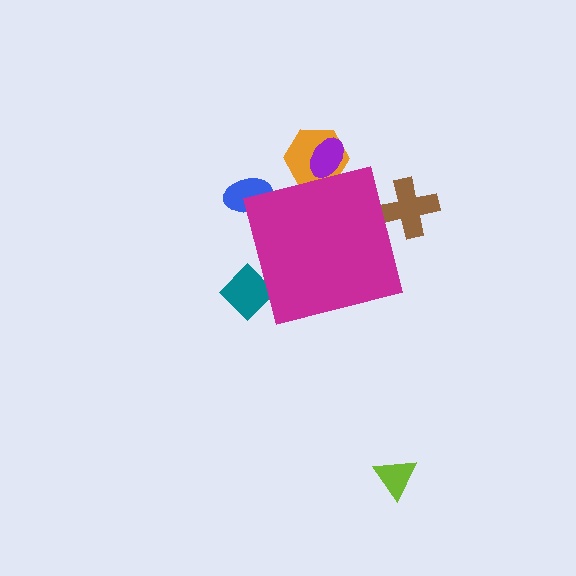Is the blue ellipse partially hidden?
Yes, the blue ellipse is partially hidden behind the magenta square.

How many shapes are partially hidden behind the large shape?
5 shapes are partially hidden.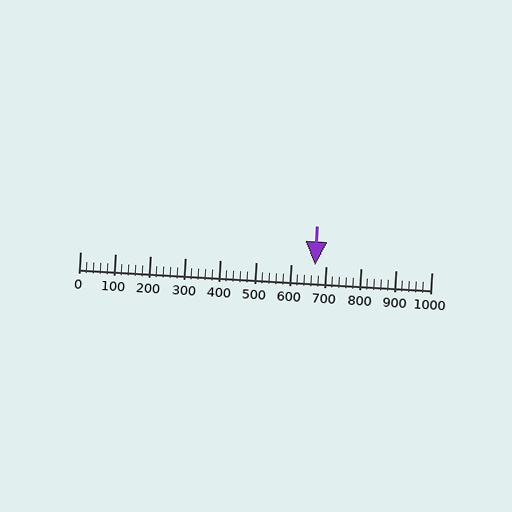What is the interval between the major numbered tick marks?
The major tick marks are spaced 100 units apart.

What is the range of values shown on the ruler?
The ruler shows values from 0 to 1000.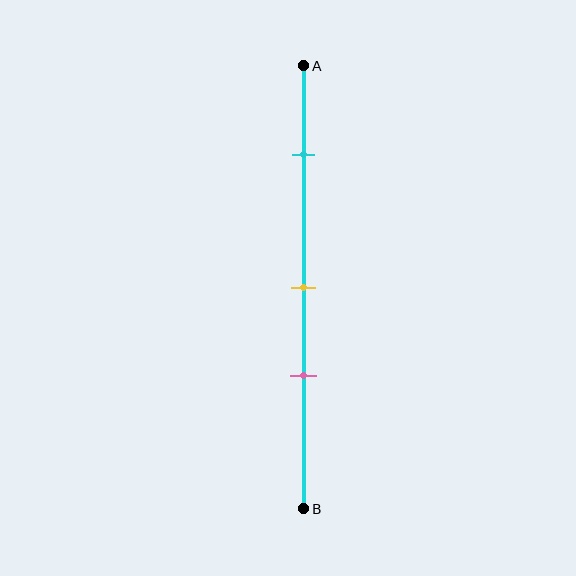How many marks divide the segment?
There are 3 marks dividing the segment.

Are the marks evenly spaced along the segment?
No, the marks are not evenly spaced.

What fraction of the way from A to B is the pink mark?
The pink mark is approximately 70% (0.7) of the way from A to B.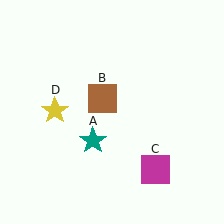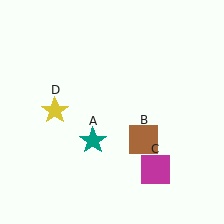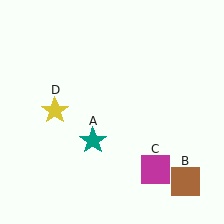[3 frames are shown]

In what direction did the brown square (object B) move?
The brown square (object B) moved down and to the right.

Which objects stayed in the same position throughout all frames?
Teal star (object A) and magenta square (object C) and yellow star (object D) remained stationary.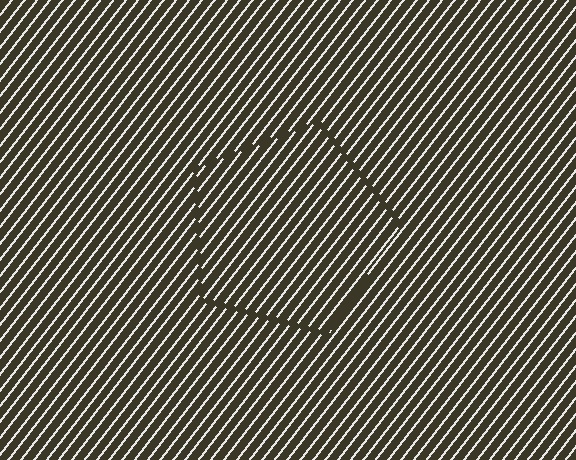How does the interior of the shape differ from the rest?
The interior of the shape contains the same grating, shifted by half a period — the contour is defined by the phase discontinuity where line-ends from the inner and outer gratings abut.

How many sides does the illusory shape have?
5 sides — the line-ends trace a pentagon.